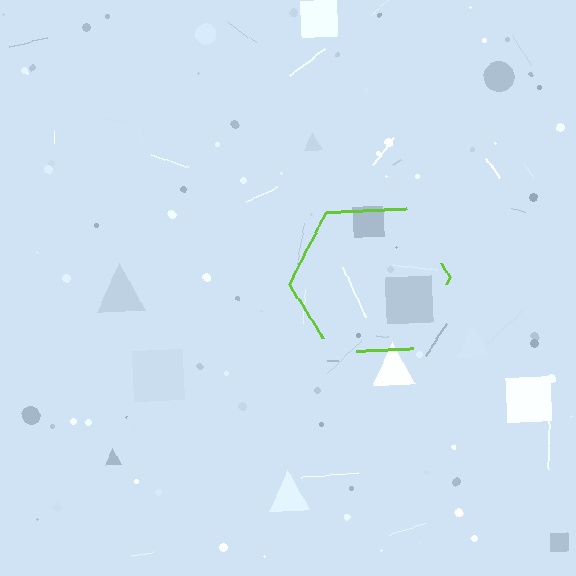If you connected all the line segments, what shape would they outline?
They would outline a hexagon.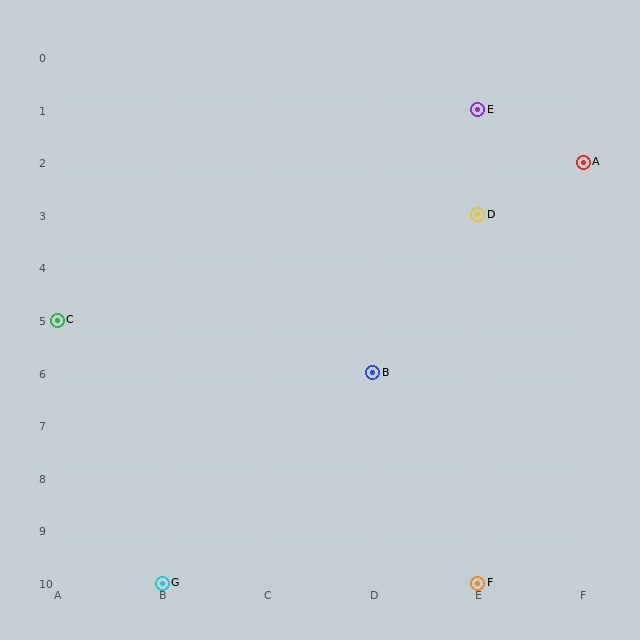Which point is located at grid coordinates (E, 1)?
Point E is at (E, 1).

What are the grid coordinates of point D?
Point D is at grid coordinates (E, 3).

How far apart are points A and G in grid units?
Points A and G are 4 columns and 8 rows apart (about 8.9 grid units diagonally).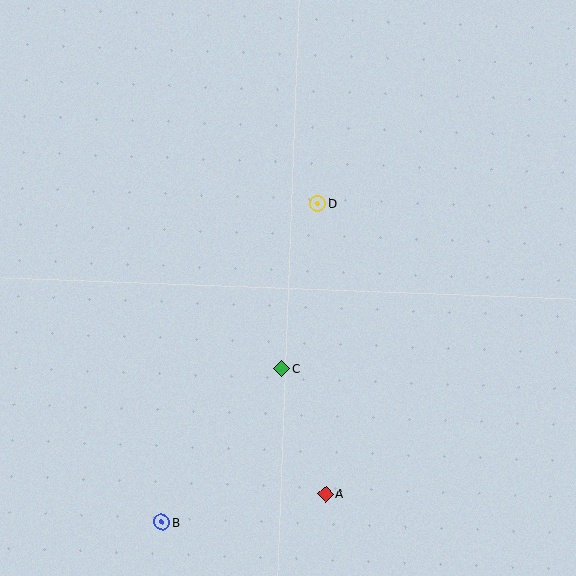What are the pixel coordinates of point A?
Point A is at (325, 494).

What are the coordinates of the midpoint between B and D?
The midpoint between B and D is at (240, 363).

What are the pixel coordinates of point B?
Point B is at (162, 522).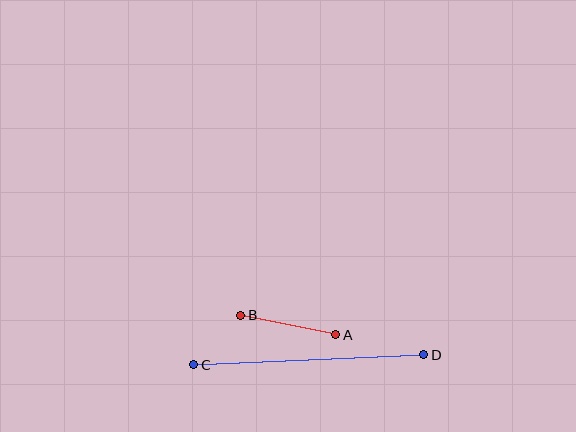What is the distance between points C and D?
The distance is approximately 230 pixels.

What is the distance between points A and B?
The distance is approximately 97 pixels.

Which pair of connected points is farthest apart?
Points C and D are farthest apart.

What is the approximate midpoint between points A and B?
The midpoint is at approximately (288, 325) pixels.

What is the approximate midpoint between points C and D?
The midpoint is at approximately (309, 360) pixels.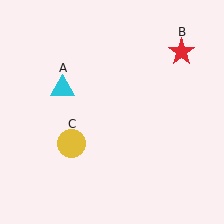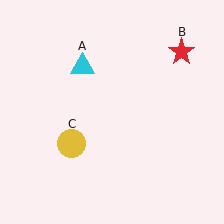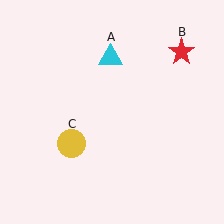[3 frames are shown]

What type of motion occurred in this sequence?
The cyan triangle (object A) rotated clockwise around the center of the scene.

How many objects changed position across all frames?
1 object changed position: cyan triangle (object A).